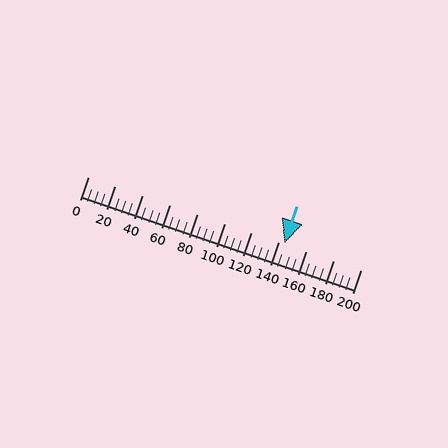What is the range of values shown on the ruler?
The ruler shows values from 0 to 200.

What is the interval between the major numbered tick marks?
The major tick marks are spaced 20 units apart.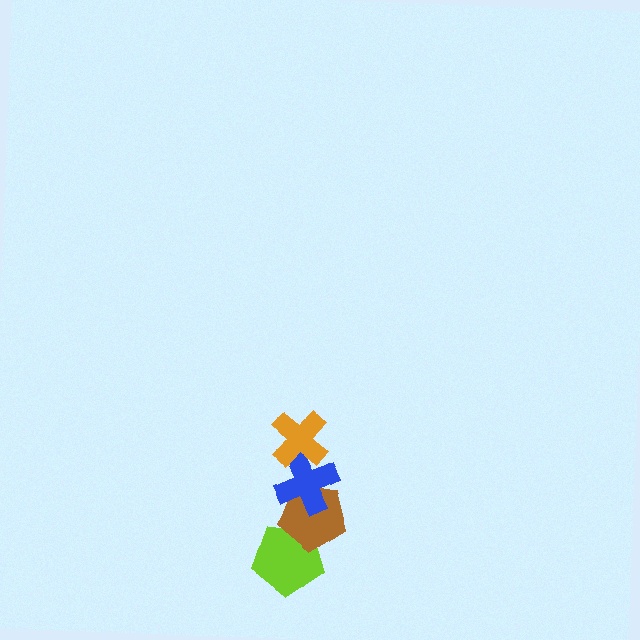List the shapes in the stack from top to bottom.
From top to bottom: the orange cross, the blue cross, the brown pentagon, the lime pentagon.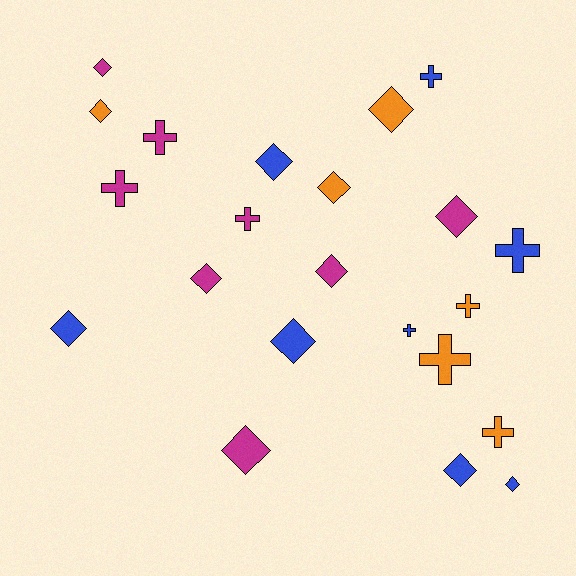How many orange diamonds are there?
There are 3 orange diamonds.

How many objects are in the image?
There are 22 objects.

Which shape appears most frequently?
Diamond, with 13 objects.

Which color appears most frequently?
Blue, with 8 objects.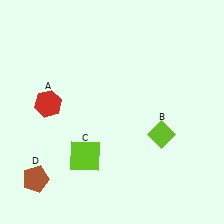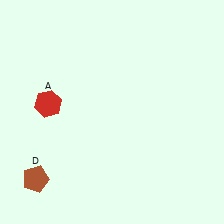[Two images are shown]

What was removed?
The lime square (C), the lime diamond (B) were removed in Image 2.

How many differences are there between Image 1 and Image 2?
There are 2 differences between the two images.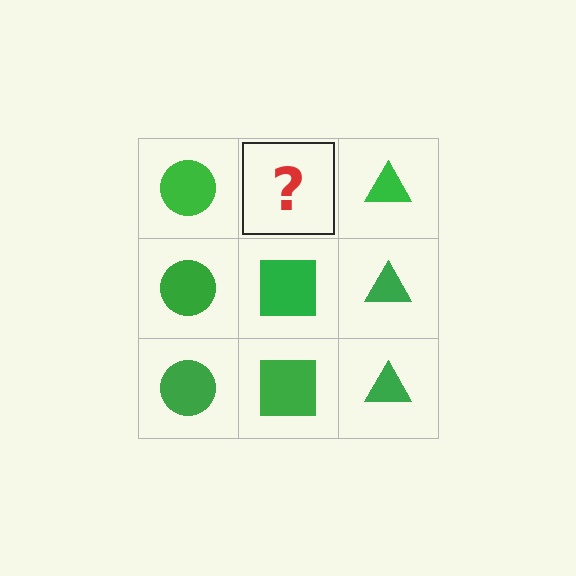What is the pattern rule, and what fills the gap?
The rule is that each column has a consistent shape. The gap should be filled with a green square.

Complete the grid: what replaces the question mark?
The question mark should be replaced with a green square.